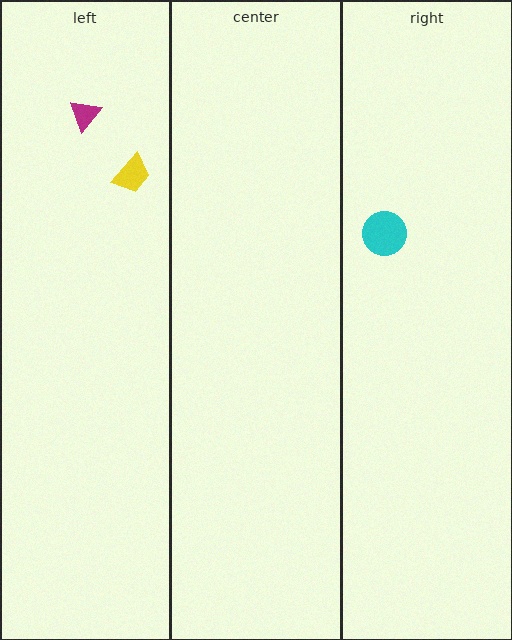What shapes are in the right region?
The cyan circle.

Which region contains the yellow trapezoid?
The left region.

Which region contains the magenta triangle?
The left region.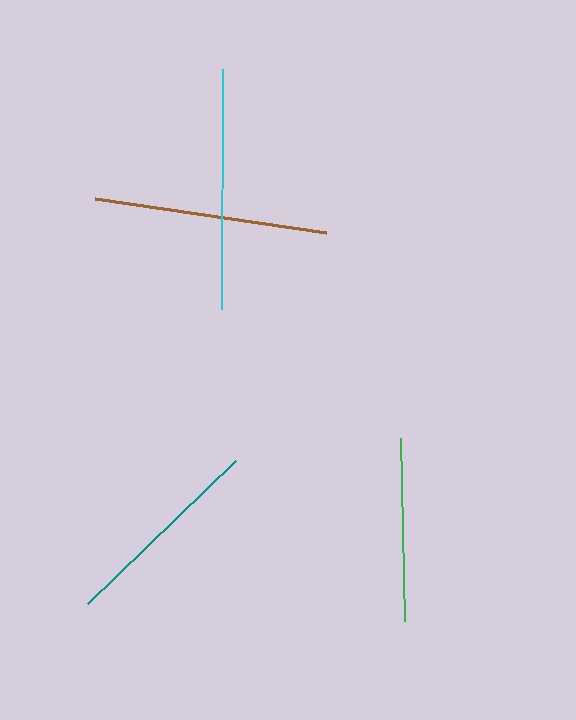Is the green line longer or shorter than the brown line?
The brown line is longer than the green line.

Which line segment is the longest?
The cyan line is the longest at approximately 240 pixels.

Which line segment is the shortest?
The green line is the shortest at approximately 183 pixels.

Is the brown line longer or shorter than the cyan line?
The cyan line is longer than the brown line.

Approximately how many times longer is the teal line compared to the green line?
The teal line is approximately 1.1 times the length of the green line.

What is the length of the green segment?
The green segment is approximately 183 pixels long.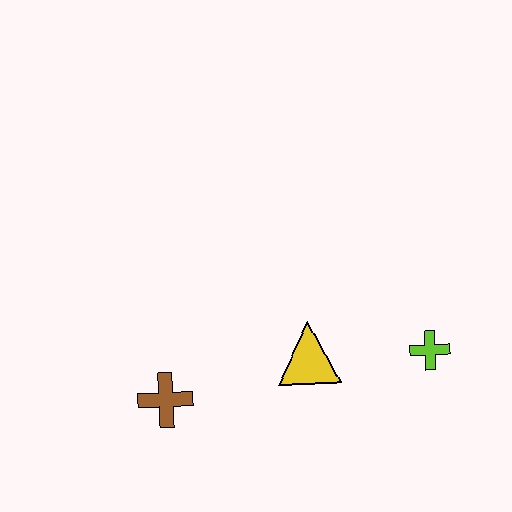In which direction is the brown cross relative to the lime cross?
The brown cross is to the left of the lime cross.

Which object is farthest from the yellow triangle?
The brown cross is farthest from the yellow triangle.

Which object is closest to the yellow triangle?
The lime cross is closest to the yellow triangle.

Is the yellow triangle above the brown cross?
Yes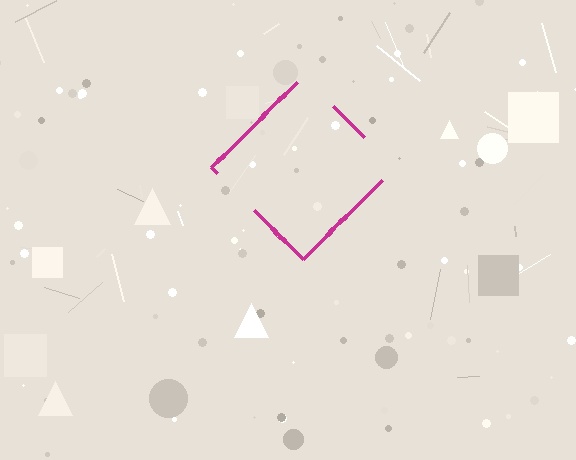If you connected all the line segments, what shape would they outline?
They would outline a diamond.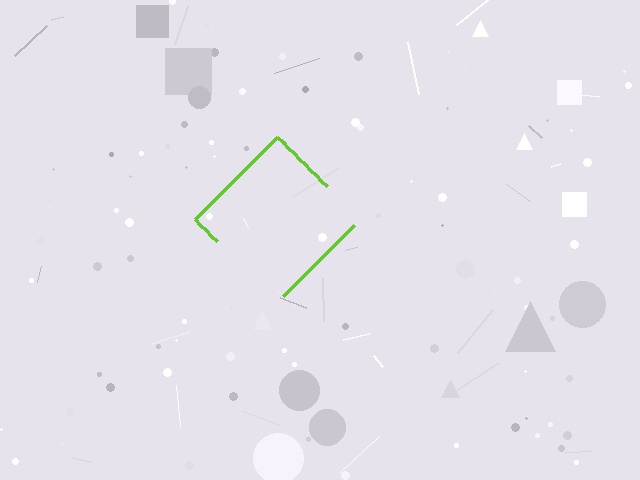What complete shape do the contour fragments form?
The contour fragments form a diamond.